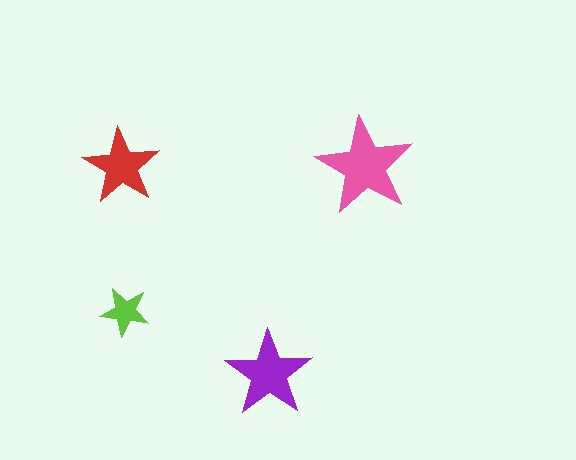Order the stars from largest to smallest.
the pink one, the purple one, the red one, the lime one.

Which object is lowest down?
The purple star is bottommost.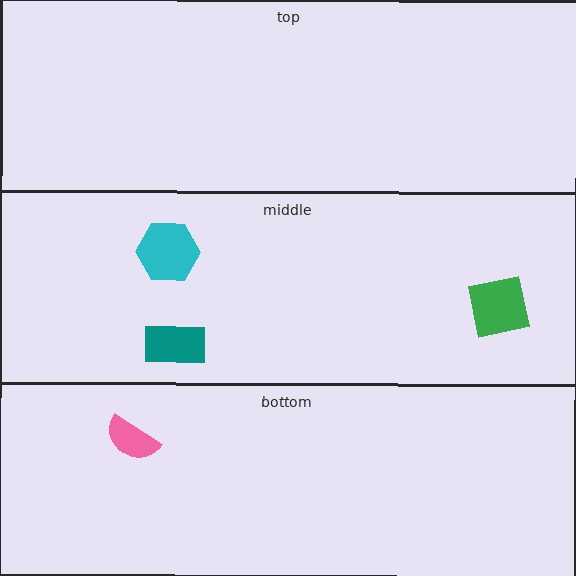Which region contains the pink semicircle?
The bottom region.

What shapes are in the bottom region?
The pink semicircle.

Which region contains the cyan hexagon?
The middle region.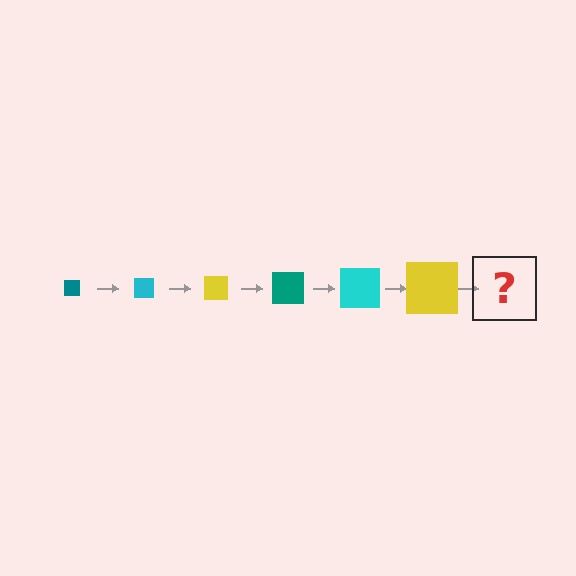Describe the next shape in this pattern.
It should be a teal square, larger than the previous one.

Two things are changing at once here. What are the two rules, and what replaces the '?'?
The two rules are that the square grows larger each step and the color cycles through teal, cyan, and yellow. The '?' should be a teal square, larger than the previous one.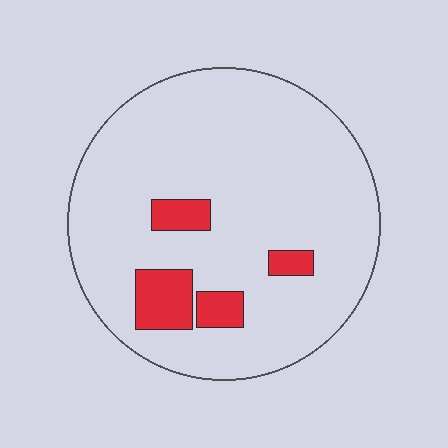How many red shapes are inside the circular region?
4.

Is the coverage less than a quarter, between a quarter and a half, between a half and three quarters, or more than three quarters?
Less than a quarter.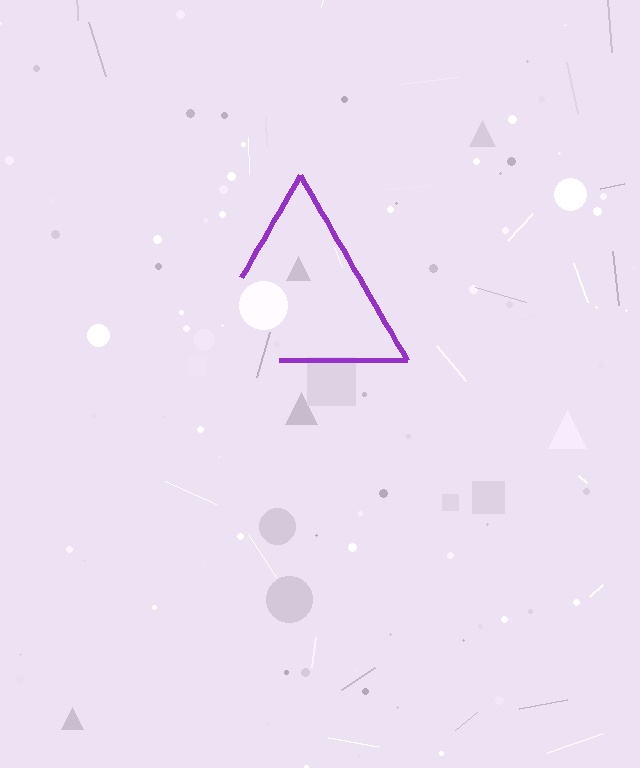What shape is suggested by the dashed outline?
The dashed outline suggests a triangle.